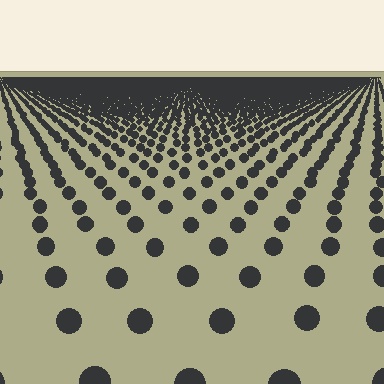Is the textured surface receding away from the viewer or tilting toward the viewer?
The surface is receding away from the viewer. Texture elements get smaller and denser toward the top.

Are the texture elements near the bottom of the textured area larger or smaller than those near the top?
Larger. Near the bottom, elements are closer to the viewer and appear at a bigger on-screen size.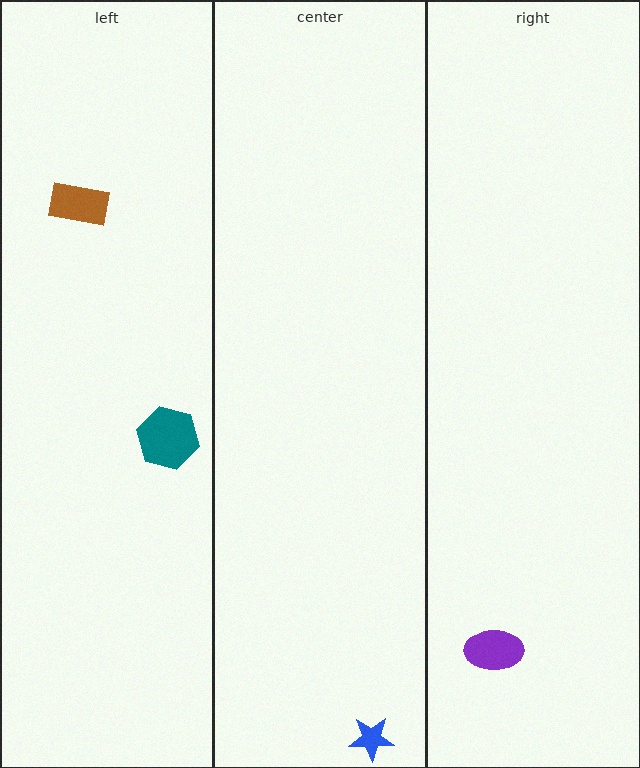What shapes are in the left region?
The brown rectangle, the teal hexagon.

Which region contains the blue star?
The center region.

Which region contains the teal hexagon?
The left region.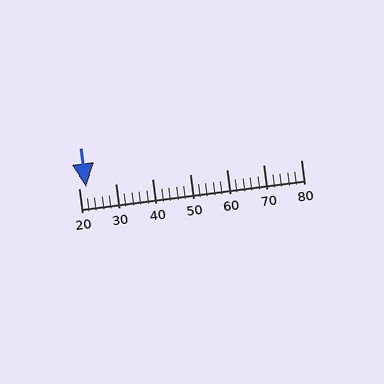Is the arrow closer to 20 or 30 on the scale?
The arrow is closer to 20.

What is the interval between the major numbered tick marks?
The major tick marks are spaced 10 units apart.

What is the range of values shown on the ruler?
The ruler shows values from 20 to 80.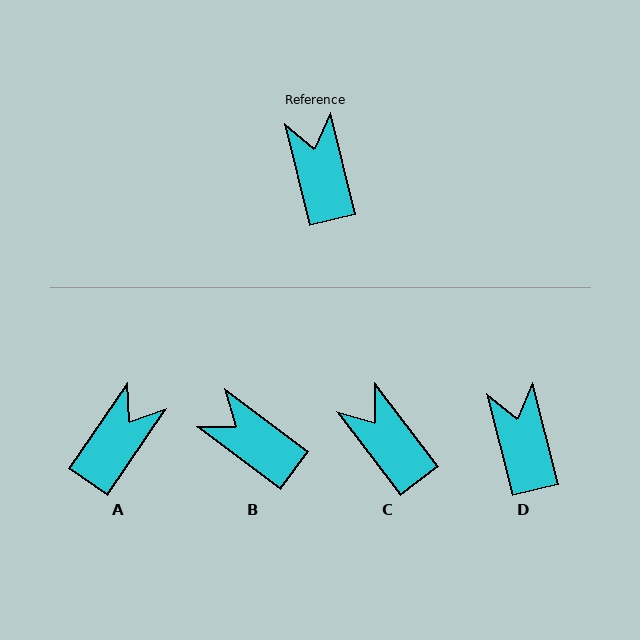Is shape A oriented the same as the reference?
No, it is off by about 49 degrees.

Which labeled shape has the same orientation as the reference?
D.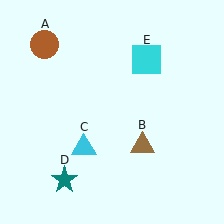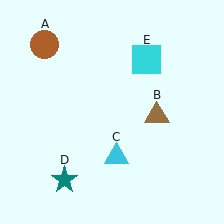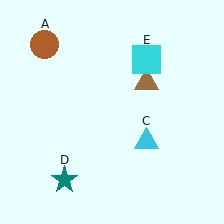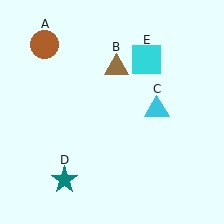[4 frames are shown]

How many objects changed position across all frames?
2 objects changed position: brown triangle (object B), cyan triangle (object C).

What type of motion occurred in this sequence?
The brown triangle (object B), cyan triangle (object C) rotated counterclockwise around the center of the scene.